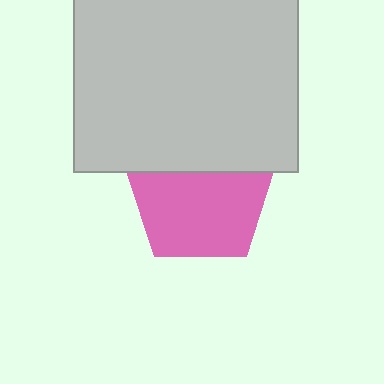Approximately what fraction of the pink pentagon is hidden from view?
Roughly 32% of the pink pentagon is hidden behind the light gray square.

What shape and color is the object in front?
The object in front is a light gray square.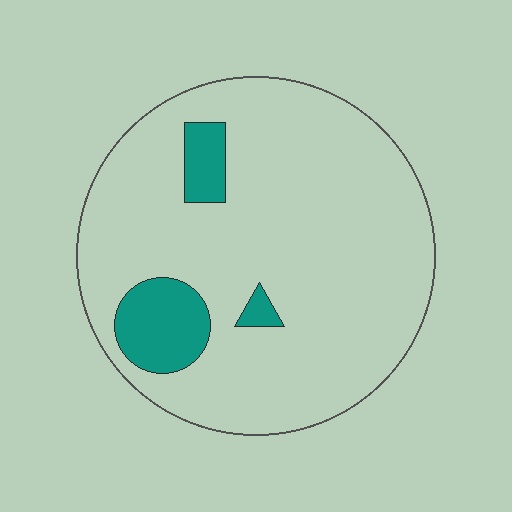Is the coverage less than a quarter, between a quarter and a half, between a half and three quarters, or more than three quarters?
Less than a quarter.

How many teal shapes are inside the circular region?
3.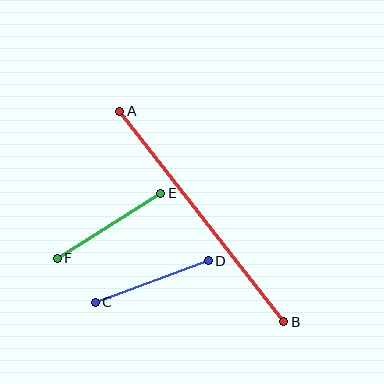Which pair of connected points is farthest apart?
Points A and B are farthest apart.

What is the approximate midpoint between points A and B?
The midpoint is at approximately (202, 216) pixels.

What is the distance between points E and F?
The distance is approximately 122 pixels.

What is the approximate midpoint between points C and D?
The midpoint is at approximately (152, 281) pixels.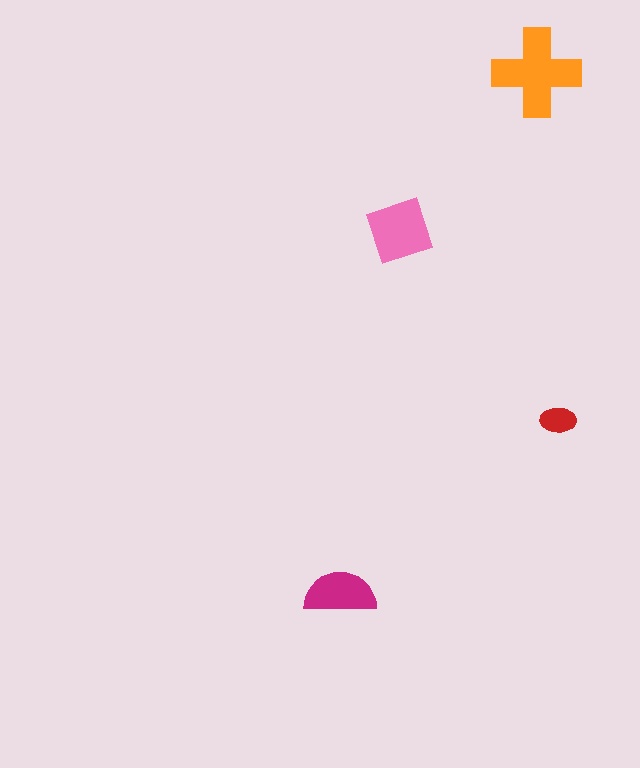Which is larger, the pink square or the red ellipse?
The pink square.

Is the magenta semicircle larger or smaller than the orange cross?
Smaller.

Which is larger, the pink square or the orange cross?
The orange cross.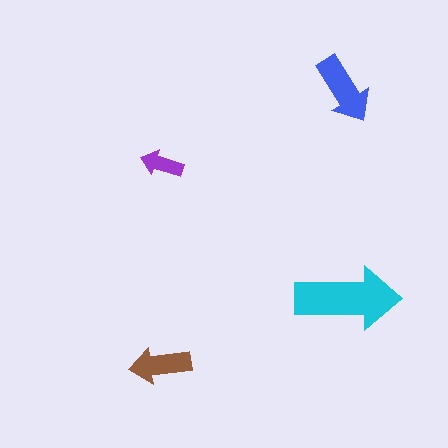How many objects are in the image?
There are 4 objects in the image.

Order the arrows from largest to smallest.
the cyan one, the blue one, the brown one, the purple one.